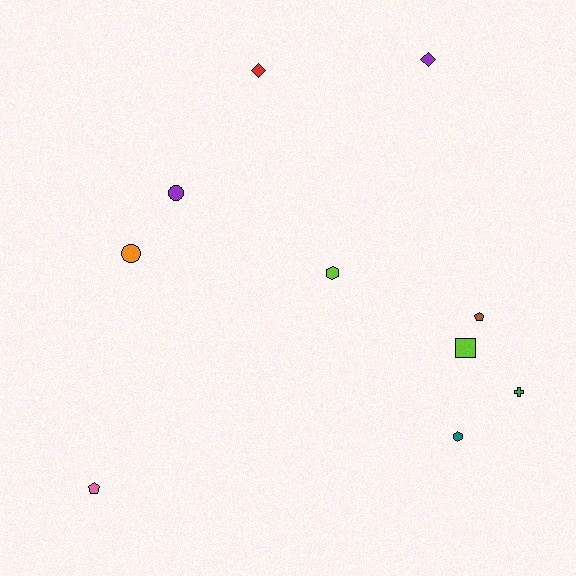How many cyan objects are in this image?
There are no cyan objects.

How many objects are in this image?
There are 10 objects.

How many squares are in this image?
There is 1 square.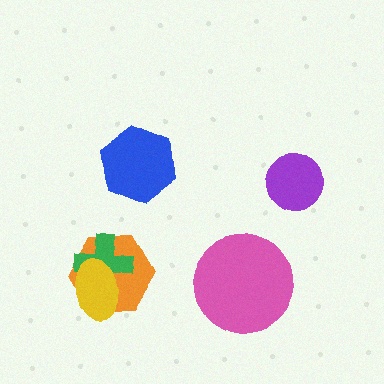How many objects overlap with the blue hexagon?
0 objects overlap with the blue hexagon.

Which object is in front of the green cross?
The yellow ellipse is in front of the green cross.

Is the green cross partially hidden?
Yes, it is partially covered by another shape.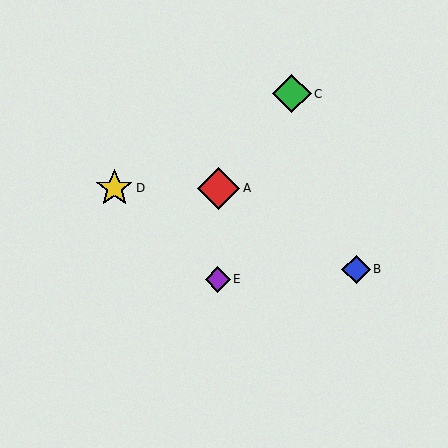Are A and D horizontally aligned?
Yes, both are at y≈188.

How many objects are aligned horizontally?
2 objects (A, D) are aligned horizontally.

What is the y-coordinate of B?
Object B is at y≈269.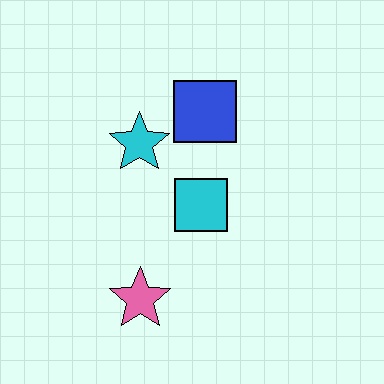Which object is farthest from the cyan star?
The pink star is farthest from the cyan star.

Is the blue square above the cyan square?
Yes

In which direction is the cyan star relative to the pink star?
The cyan star is above the pink star.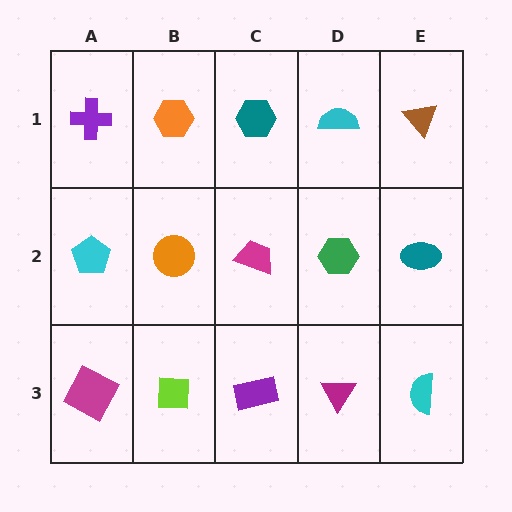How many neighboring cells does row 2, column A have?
3.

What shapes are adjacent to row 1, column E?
A teal ellipse (row 2, column E), a cyan semicircle (row 1, column D).